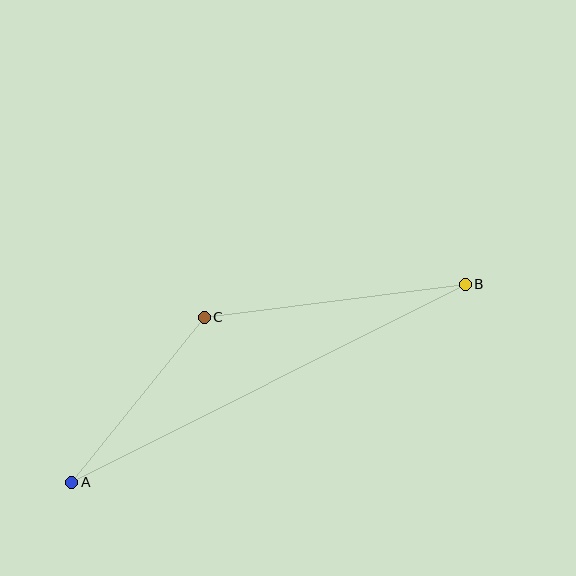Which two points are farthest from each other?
Points A and B are farthest from each other.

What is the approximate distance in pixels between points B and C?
The distance between B and C is approximately 263 pixels.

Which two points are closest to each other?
Points A and C are closest to each other.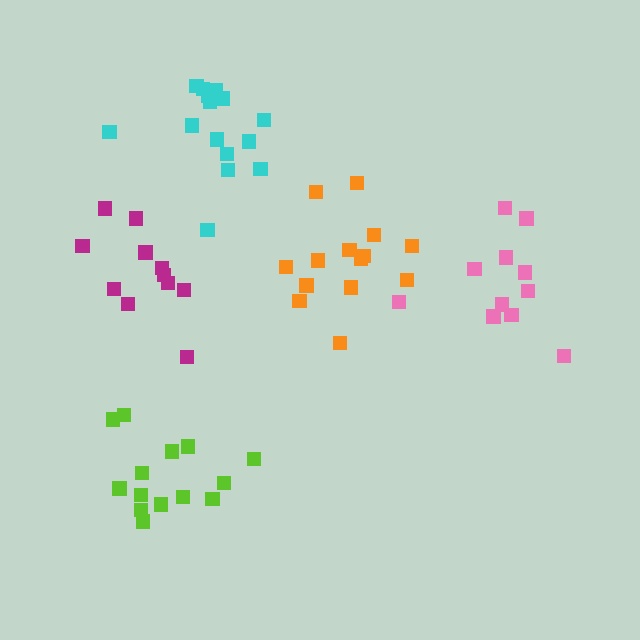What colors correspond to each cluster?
The clusters are colored: magenta, orange, pink, lime, cyan.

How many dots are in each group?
Group 1: 11 dots, Group 2: 14 dots, Group 3: 11 dots, Group 4: 14 dots, Group 5: 15 dots (65 total).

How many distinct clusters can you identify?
There are 5 distinct clusters.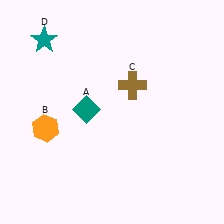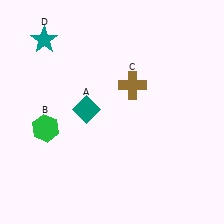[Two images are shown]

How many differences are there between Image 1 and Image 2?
There is 1 difference between the two images.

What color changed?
The hexagon (B) changed from orange in Image 1 to green in Image 2.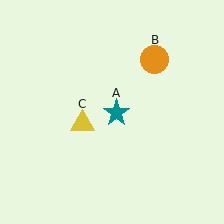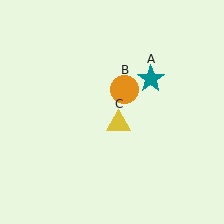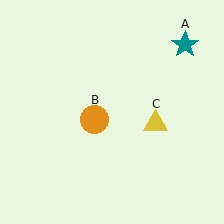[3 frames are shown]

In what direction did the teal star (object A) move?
The teal star (object A) moved up and to the right.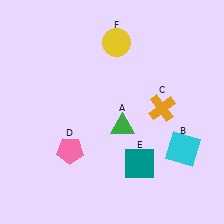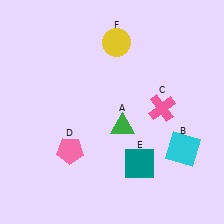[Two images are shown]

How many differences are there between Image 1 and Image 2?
There is 1 difference between the two images.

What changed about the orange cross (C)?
In Image 1, C is orange. In Image 2, it changed to pink.